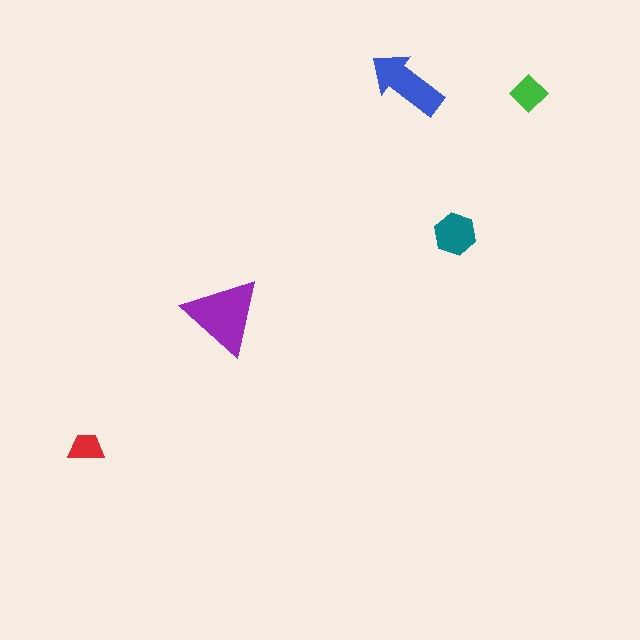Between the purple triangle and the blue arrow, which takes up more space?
The purple triangle.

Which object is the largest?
The purple triangle.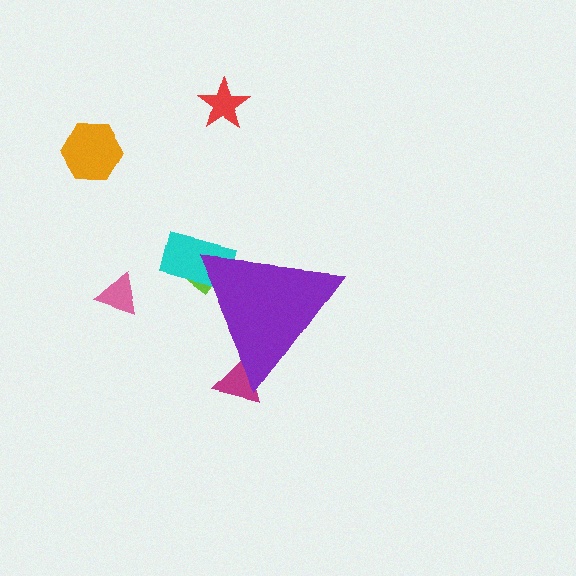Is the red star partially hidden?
No, the red star is fully visible.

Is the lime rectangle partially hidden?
Yes, the lime rectangle is partially hidden behind the purple triangle.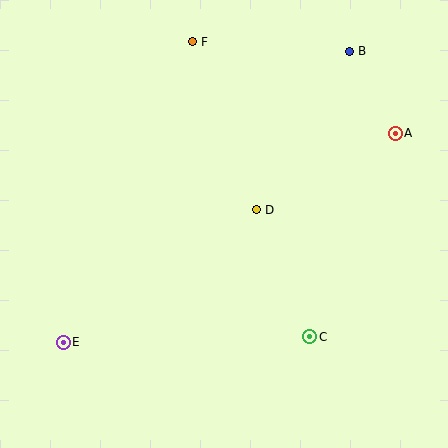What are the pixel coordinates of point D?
Point D is at (256, 210).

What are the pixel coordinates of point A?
Point A is at (395, 133).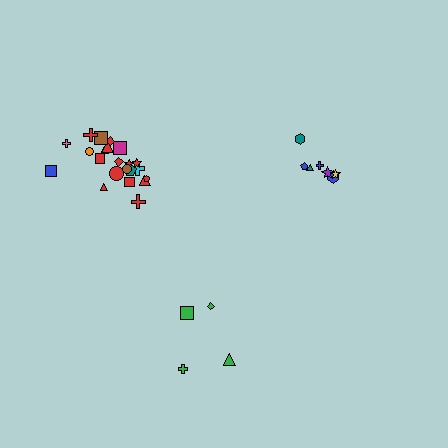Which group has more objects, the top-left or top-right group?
The top-left group.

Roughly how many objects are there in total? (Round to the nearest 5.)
Roughly 35 objects in total.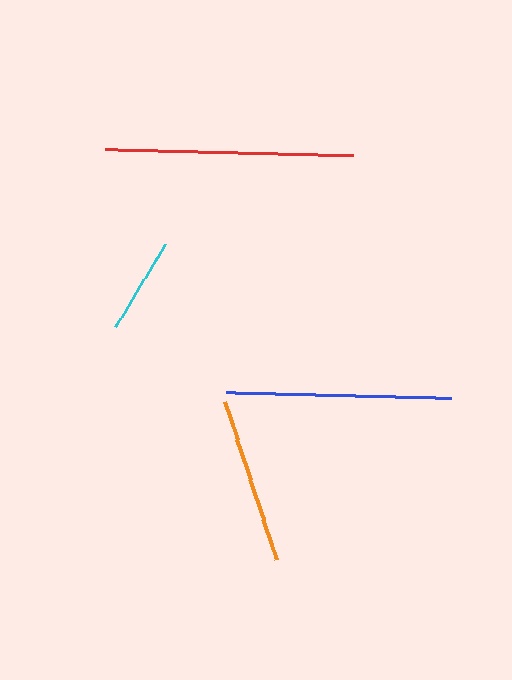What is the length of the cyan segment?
The cyan segment is approximately 96 pixels long.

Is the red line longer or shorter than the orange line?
The red line is longer than the orange line.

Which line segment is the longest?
The red line is the longest at approximately 248 pixels.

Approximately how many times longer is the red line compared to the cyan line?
The red line is approximately 2.6 times the length of the cyan line.